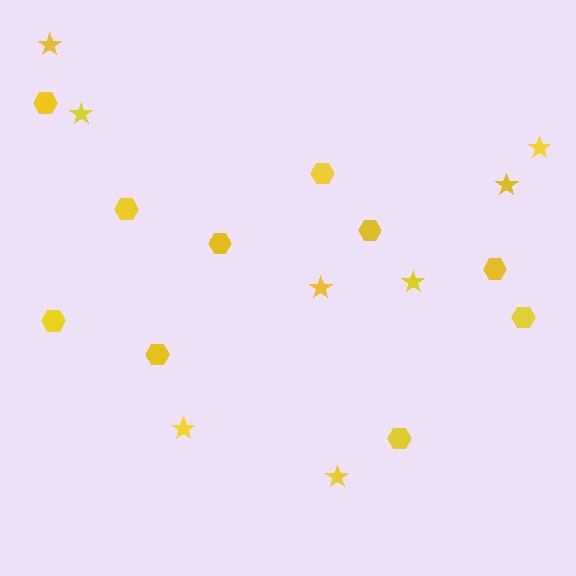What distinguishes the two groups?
There are 2 groups: one group of hexagons (10) and one group of stars (8).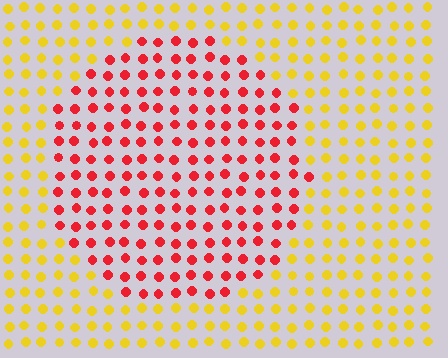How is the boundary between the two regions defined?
The boundary is defined purely by a slight shift in hue (about 57 degrees). Spacing, size, and orientation are identical on both sides.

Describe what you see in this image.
The image is filled with small yellow elements in a uniform arrangement. A circle-shaped region is visible where the elements are tinted to a slightly different hue, forming a subtle color boundary.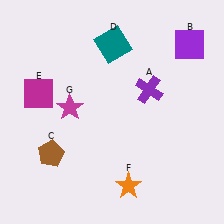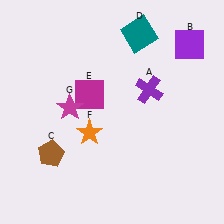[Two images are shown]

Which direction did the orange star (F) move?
The orange star (F) moved up.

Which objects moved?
The objects that moved are: the teal square (D), the magenta square (E), the orange star (F).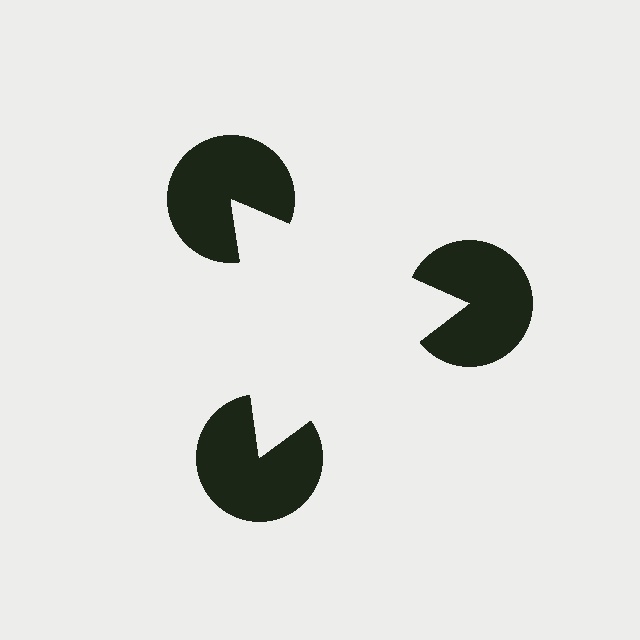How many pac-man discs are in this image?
There are 3 — one at each vertex of the illusory triangle.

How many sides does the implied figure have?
3 sides.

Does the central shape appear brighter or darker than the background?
It typically appears slightly brighter than the background, even though no actual brightness change is drawn.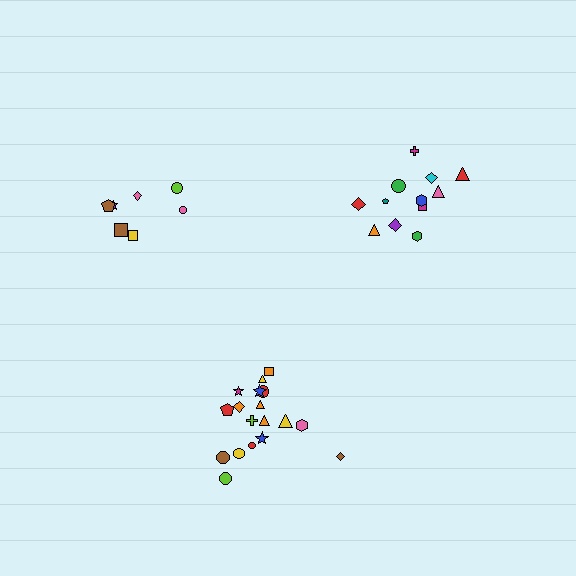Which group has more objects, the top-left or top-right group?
The top-right group.